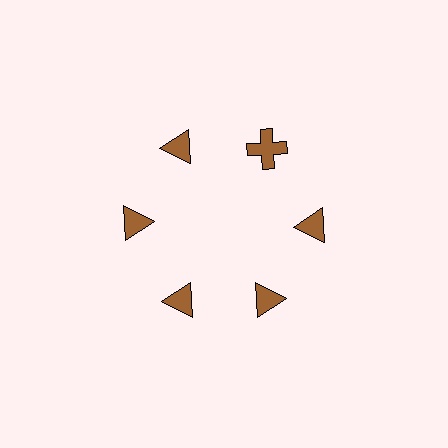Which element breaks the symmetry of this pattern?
The brown cross at roughly the 1 o'clock position breaks the symmetry. All other shapes are brown triangles.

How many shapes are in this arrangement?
There are 6 shapes arranged in a ring pattern.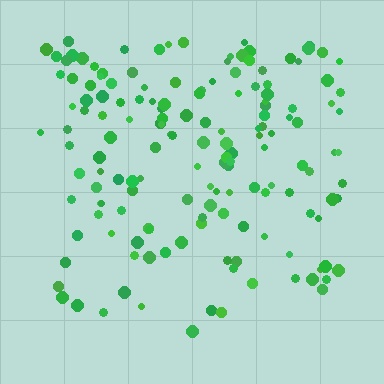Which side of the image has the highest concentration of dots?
The top.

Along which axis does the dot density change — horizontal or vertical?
Vertical.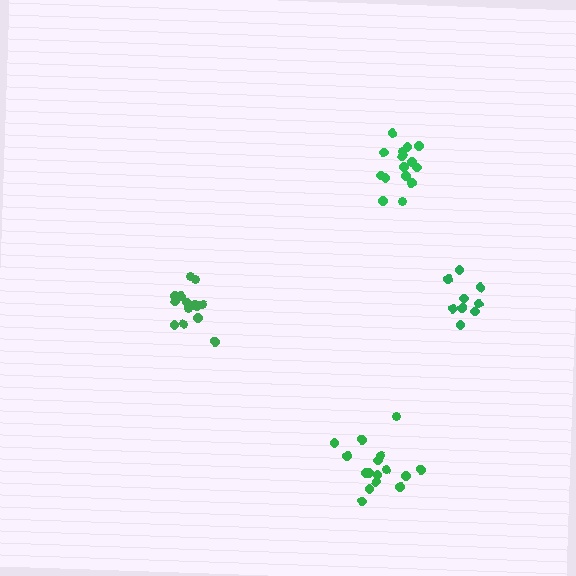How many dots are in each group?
Group 1: 16 dots, Group 2: 15 dots, Group 3: 10 dots, Group 4: 14 dots (55 total).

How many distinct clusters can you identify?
There are 4 distinct clusters.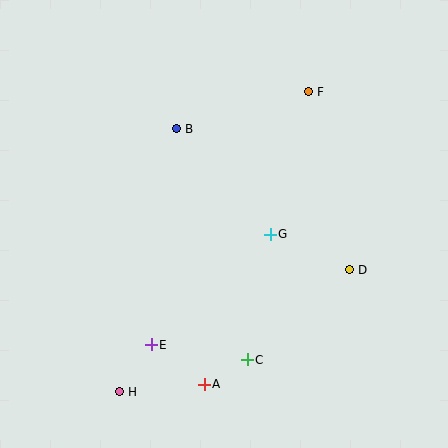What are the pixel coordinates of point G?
Point G is at (270, 234).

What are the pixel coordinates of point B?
Point B is at (177, 129).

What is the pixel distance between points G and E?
The distance between G and E is 162 pixels.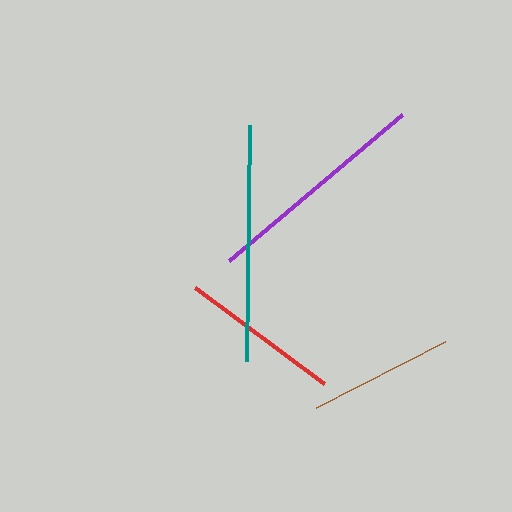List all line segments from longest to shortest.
From longest to shortest: teal, purple, red, brown.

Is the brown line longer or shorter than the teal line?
The teal line is longer than the brown line.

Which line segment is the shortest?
The brown line is the shortest at approximately 145 pixels.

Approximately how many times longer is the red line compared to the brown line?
The red line is approximately 1.1 times the length of the brown line.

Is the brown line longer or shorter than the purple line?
The purple line is longer than the brown line.